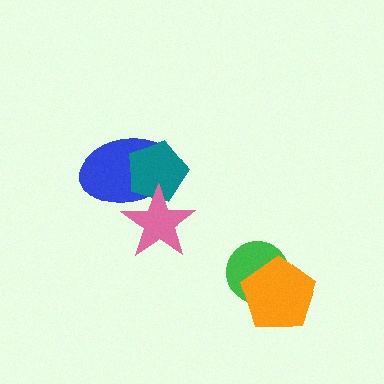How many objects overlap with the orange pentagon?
1 object overlaps with the orange pentagon.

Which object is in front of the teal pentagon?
The pink star is in front of the teal pentagon.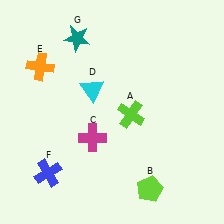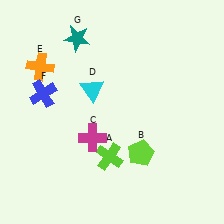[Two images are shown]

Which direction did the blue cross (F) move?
The blue cross (F) moved up.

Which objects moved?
The objects that moved are: the lime cross (A), the lime pentagon (B), the blue cross (F).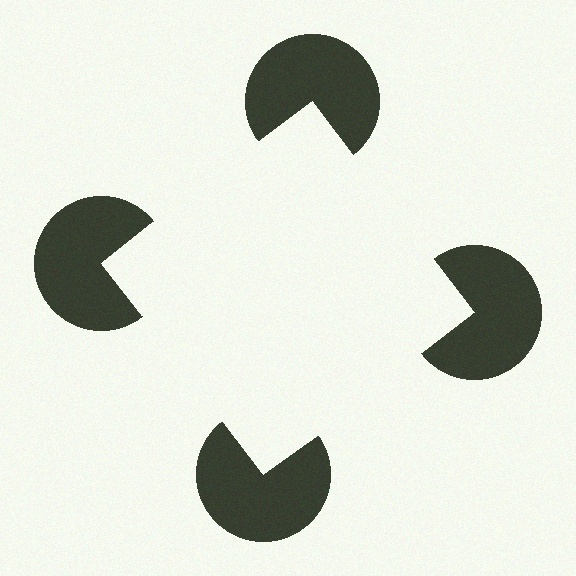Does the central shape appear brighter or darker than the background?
It typically appears slightly brighter than the background, even though no actual brightness change is drawn.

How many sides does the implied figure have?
4 sides.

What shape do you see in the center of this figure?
An illusory square — its edges are inferred from the aligned wedge cuts in the pac-man discs, not physically drawn.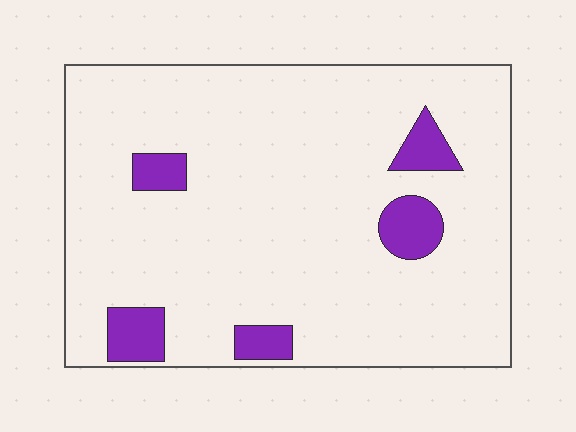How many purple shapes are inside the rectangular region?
5.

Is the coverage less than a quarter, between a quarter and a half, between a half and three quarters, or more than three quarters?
Less than a quarter.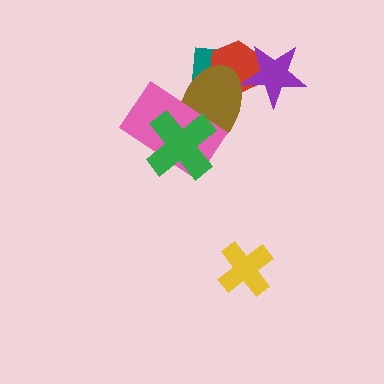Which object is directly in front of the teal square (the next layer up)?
The red hexagon is directly in front of the teal square.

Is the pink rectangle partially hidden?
Yes, it is partially covered by another shape.